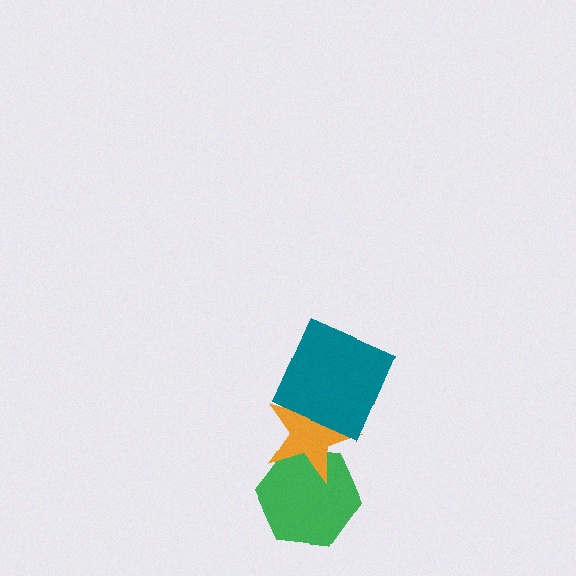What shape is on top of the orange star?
The teal square is on top of the orange star.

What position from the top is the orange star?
The orange star is 2nd from the top.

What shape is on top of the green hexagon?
The orange star is on top of the green hexagon.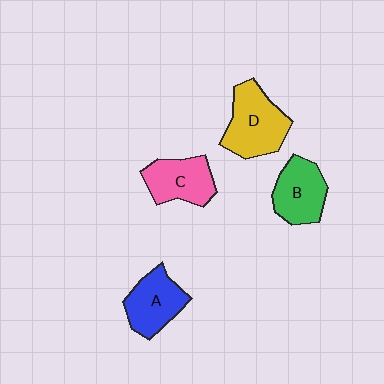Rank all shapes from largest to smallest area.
From largest to smallest: D (yellow), A (blue), B (green), C (pink).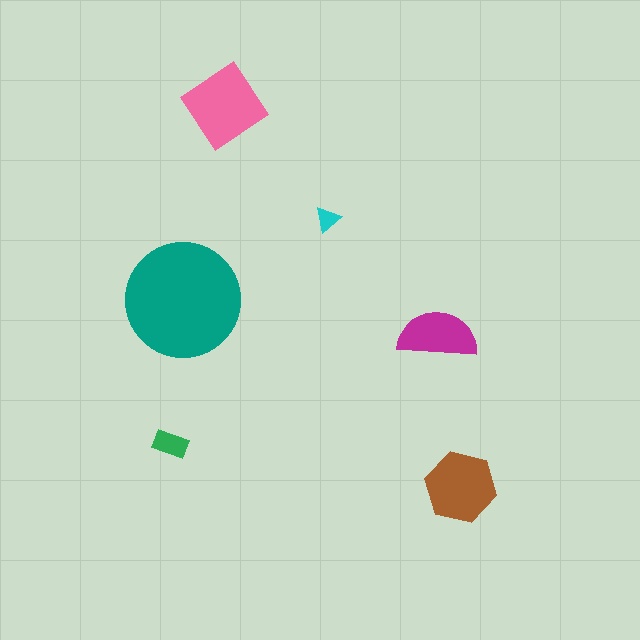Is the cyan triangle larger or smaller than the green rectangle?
Smaller.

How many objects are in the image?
There are 6 objects in the image.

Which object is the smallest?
The cyan triangle.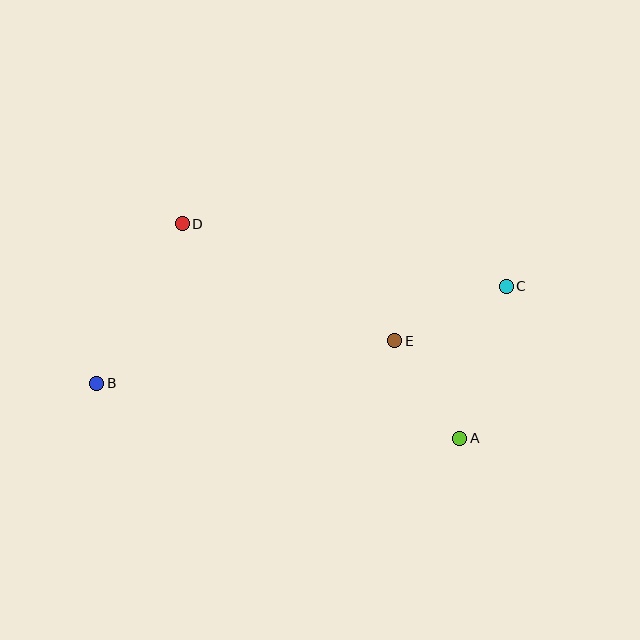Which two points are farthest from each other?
Points B and C are farthest from each other.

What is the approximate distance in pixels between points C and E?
The distance between C and E is approximately 124 pixels.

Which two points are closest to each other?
Points A and E are closest to each other.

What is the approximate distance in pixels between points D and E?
The distance between D and E is approximately 242 pixels.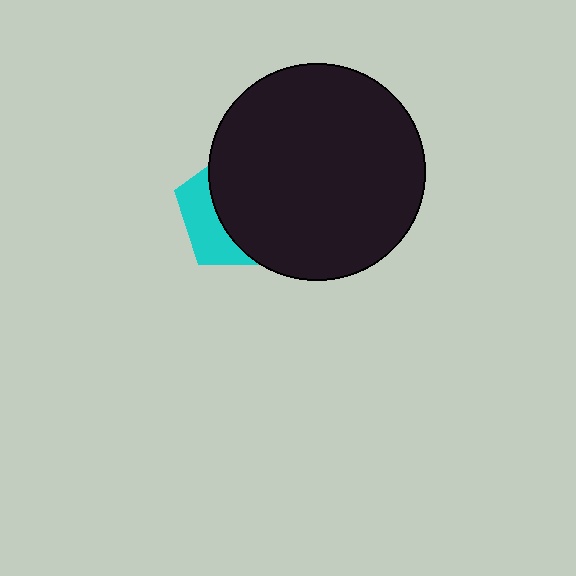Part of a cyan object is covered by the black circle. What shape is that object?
It is a pentagon.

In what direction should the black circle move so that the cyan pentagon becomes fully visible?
The black circle should move right. That is the shortest direction to clear the overlap and leave the cyan pentagon fully visible.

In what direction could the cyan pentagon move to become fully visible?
The cyan pentagon could move left. That would shift it out from behind the black circle entirely.